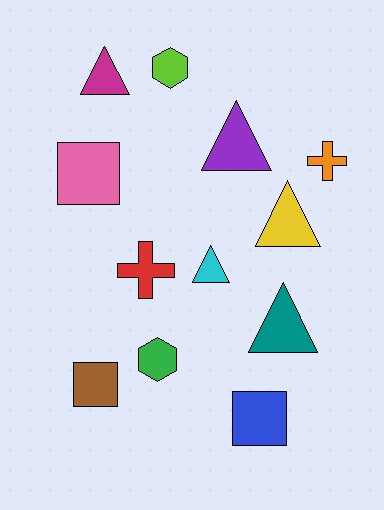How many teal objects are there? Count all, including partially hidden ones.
There is 1 teal object.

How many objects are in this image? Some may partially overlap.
There are 12 objects.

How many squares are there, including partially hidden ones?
There are 3 squares.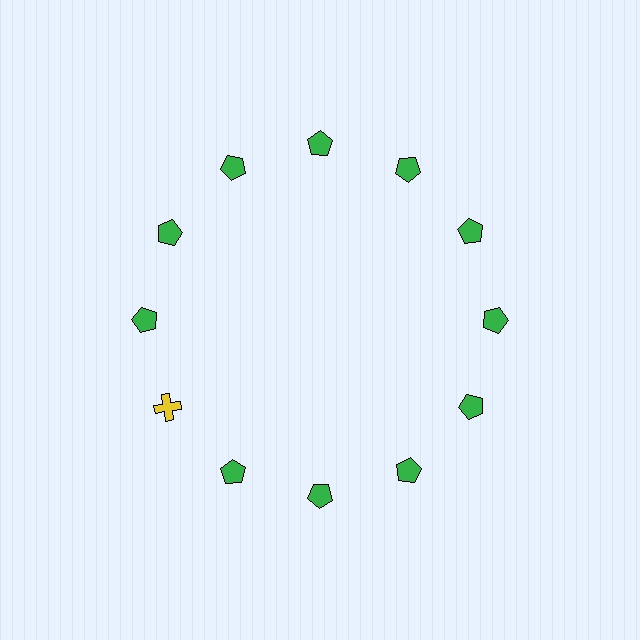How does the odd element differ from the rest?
It differs in both color (yellow instead of green) and shape (cross instead of pentagon).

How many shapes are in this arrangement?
There are 12 shapes arranged in a ring pattern.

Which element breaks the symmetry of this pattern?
The yellow cross at roughly the 8 o'clock position breaks the symmetry. All other shapes are green pentagons.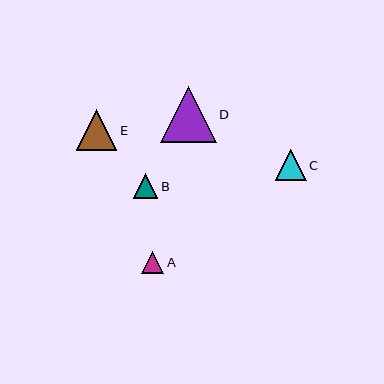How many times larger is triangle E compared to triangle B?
Triangle E is approximately 1.7 times the size of triangle B.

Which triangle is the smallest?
Triangle A is the smallest with a size of approximately 22 pixels.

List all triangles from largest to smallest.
From largest to smallest: D, E, C, B, A.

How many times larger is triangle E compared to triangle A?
Triangle E is approximately 1.8 times the size of triangle A.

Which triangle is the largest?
Triangle D is the largest with a size of approximately 56 pixels.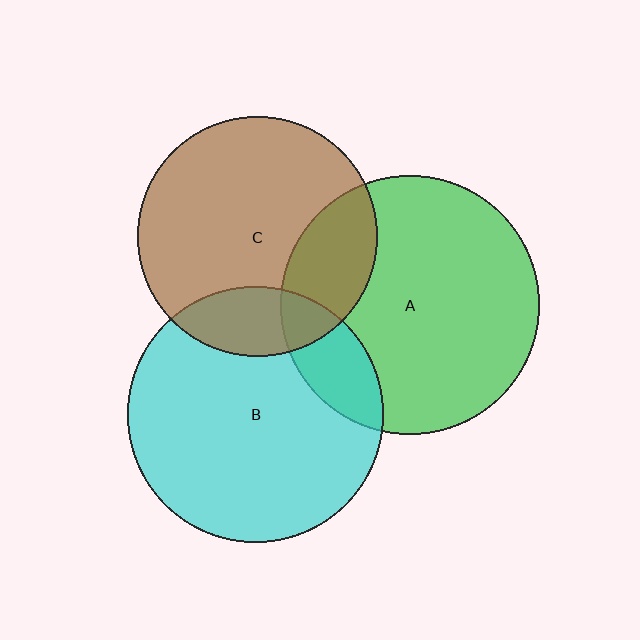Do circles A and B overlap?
Yes.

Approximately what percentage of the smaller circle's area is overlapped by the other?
Approximately 15%.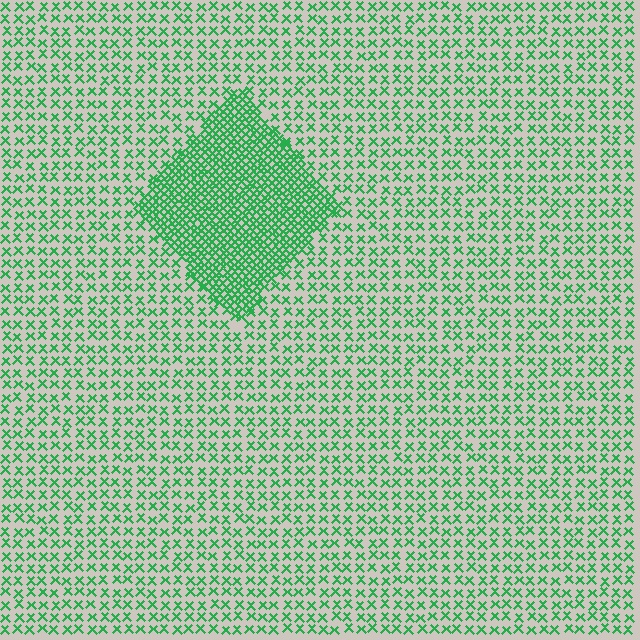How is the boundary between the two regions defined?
The boundary is defined by a change in element density (approximately 2.7x ratio). All elements are the same color, size, and shape.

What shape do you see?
I see a diamond.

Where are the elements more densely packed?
The elements are more densely packed inside the diamond boundary.